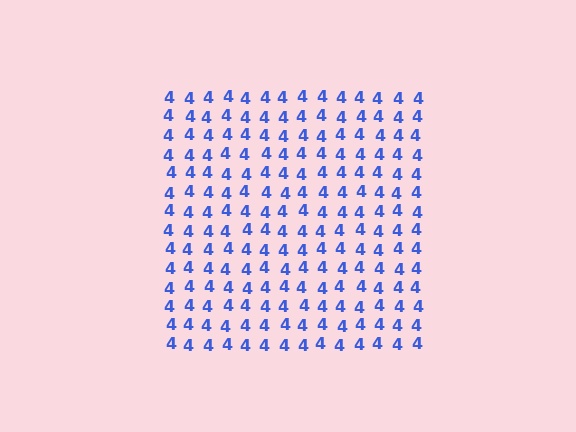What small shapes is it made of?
It is made of small digit 4's.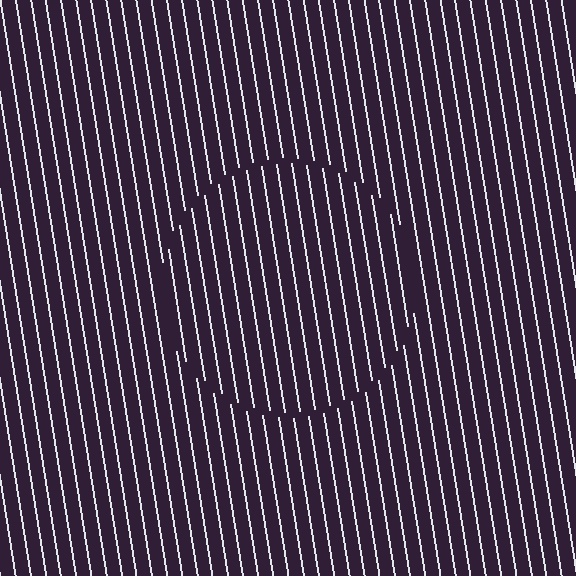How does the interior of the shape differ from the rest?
The interior of the shape contains the same grating, shifted by half a period — the contour is defined by the phase discontinuity where line-ends from the inner and outer gratings abut.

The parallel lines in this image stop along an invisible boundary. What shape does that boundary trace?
An illusory circle. The interior of the shape contains the same grating, shifted by half a period — the contour is defined by the phase discontinuity where line-ends from the inner and outer gratings abut.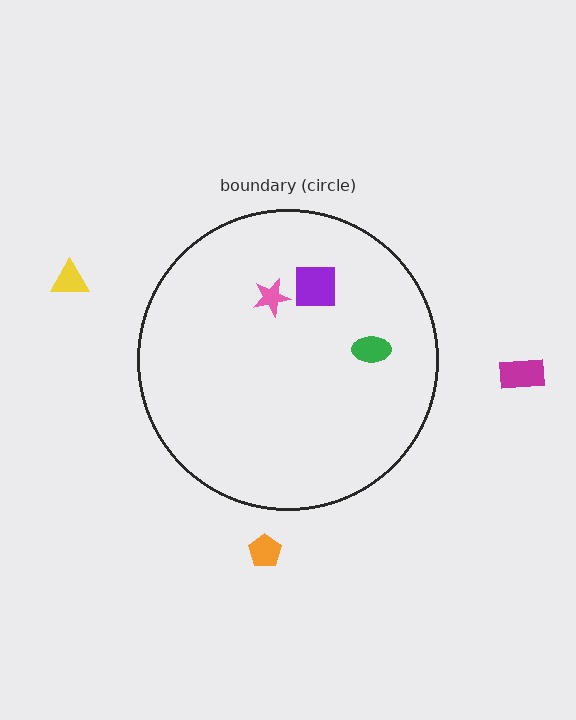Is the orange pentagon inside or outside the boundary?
Outside.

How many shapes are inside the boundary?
3 inside, 3 outside.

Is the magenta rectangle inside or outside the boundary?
Outside.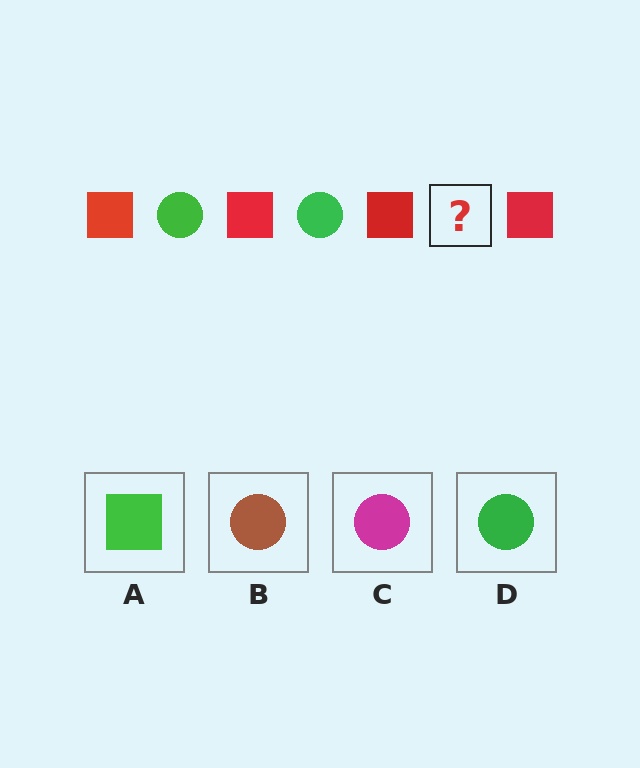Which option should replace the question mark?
Option D.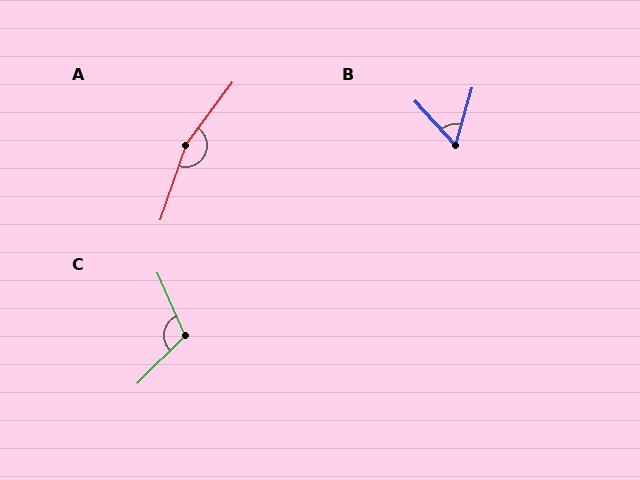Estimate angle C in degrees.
Approximately 111 degrees.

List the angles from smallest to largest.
B (58°), C (111°), A (162°).